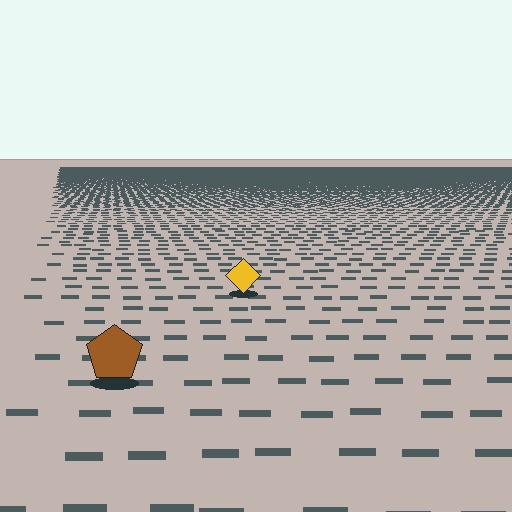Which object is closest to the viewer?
The brown pentagon is closest. The texture marks near it are larger and more spread out.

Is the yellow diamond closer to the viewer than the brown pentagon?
No. The brown pentagon is closer — you can tell from the texture gradient: the ground texture is coarser near it.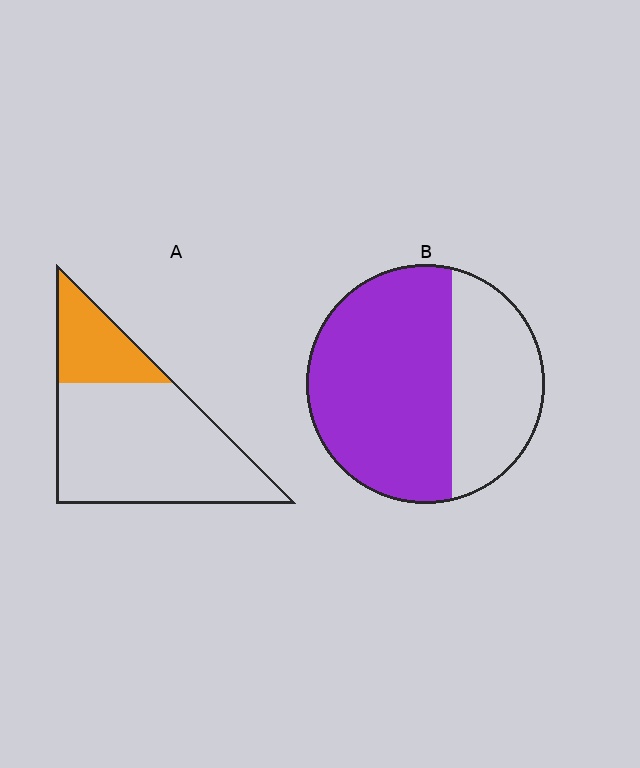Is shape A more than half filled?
No.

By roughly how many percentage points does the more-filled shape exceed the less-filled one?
By roughly 40 percentage points (B over A).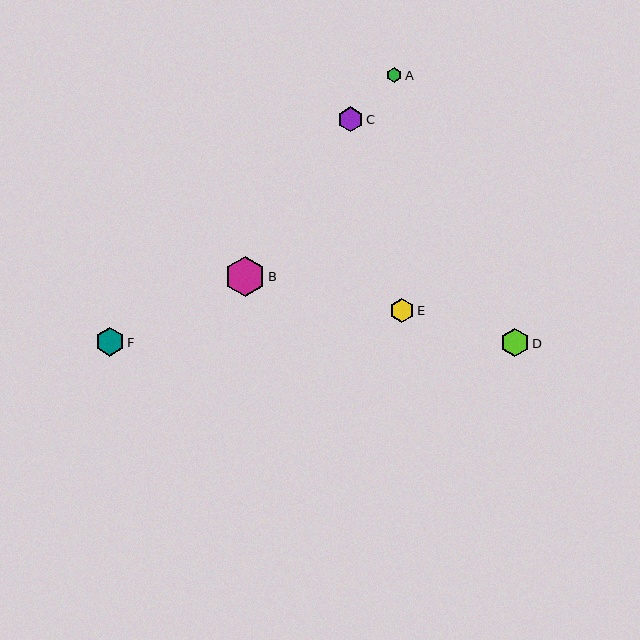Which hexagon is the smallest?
Hexagon A is the smallest with a size of approximately 15 pixels.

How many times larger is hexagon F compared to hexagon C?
Hexagon F is approximately 1.2 times the size of hexagon C.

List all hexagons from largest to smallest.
From largest to smallest: B, F, D, C, E, A.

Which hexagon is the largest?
Hexagon B is the largest with a size of approximately 40 pixels.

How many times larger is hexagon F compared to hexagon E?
Hexagon F is approximately 1.2 times the size of hexagon E.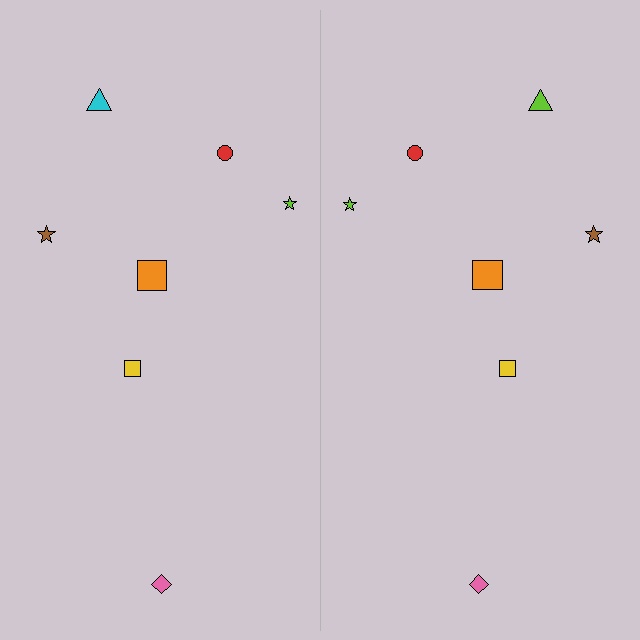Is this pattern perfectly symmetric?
No, the pattern is not perfectly symmetric. The lime triangle on the right side breaks the symmetry — its mirror counterpart is cyan.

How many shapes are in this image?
There are 14 shapes in this image.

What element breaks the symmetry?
The lime triangle on the right side breaks the symmetry — its mirror counterpart is cyan.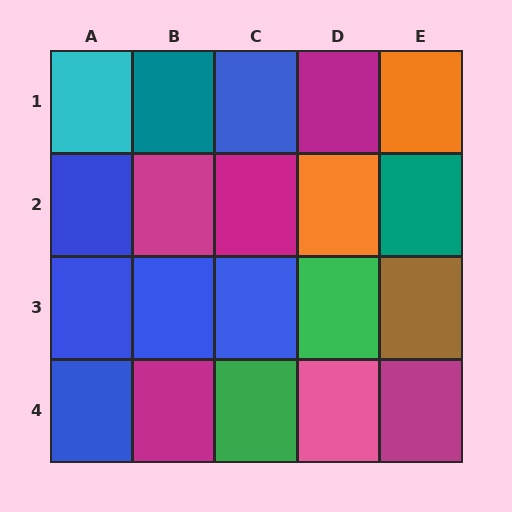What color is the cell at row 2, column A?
Blue.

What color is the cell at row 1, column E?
Orange.